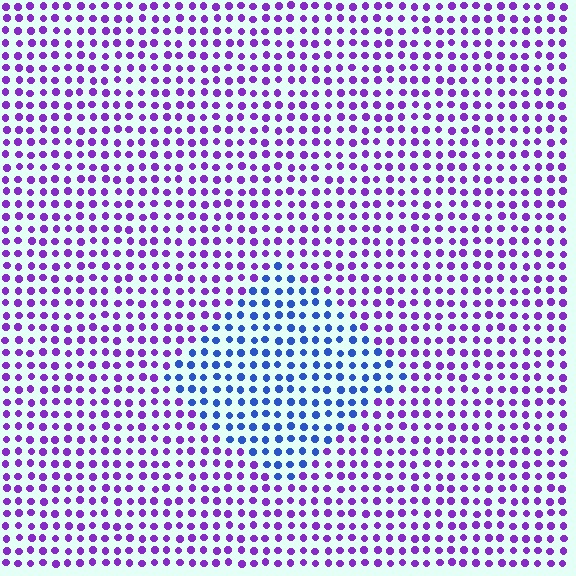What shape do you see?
I see a diamond.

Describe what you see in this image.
The image is filled with small purple elements in a uniform arrangement. A diamond-shaped region is visible where the elements are tinted to a slightly different hue, forming a subtle color boundary.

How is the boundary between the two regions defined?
The boundary is defined purely by a slight shift in hue (about 52 degrees). Spacing, size, and orientation are identical on both sides.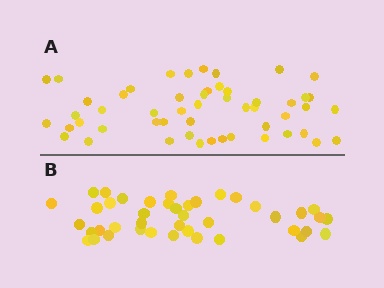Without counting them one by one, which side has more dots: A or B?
Region A (the top region) has more dots.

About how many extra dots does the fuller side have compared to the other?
Region A has roughly 10 or so more dots than region B.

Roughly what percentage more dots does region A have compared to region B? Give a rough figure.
About 25% more.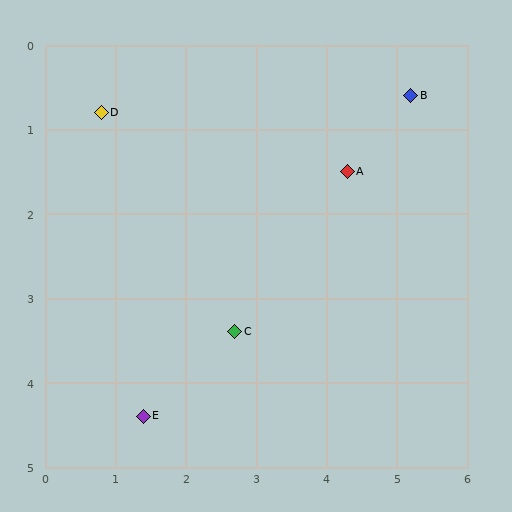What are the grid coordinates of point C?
Point C is at approximately (2.7, 3.4).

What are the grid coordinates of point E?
Point E is at approximately (1.4, 4.4).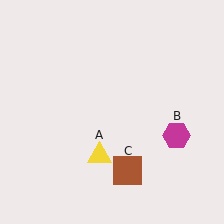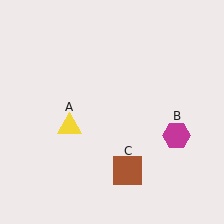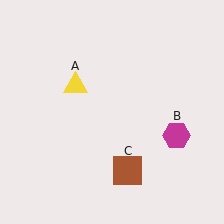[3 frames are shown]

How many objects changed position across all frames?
1 object changed position: yellow triangle (object A).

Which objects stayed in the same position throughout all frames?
Magenta hexagon (object B) and brown square (object C) remained stationary.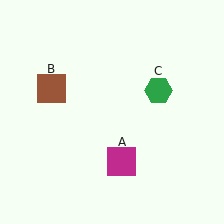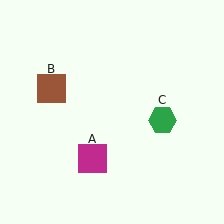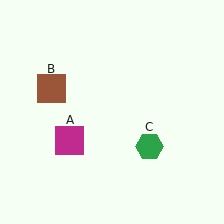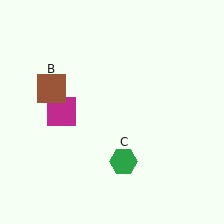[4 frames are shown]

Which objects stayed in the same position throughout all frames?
Brown square (object B) remained stationary.